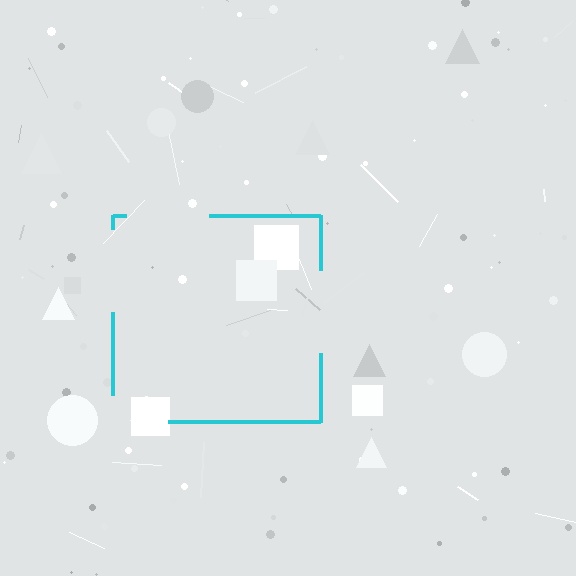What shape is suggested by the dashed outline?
The dashed outline suggests a square.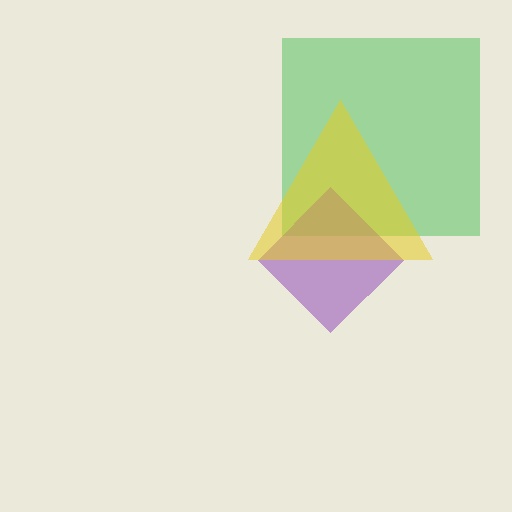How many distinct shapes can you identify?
There are 3 distinct shapes: a green square, a purple diamond, a yellow triangle.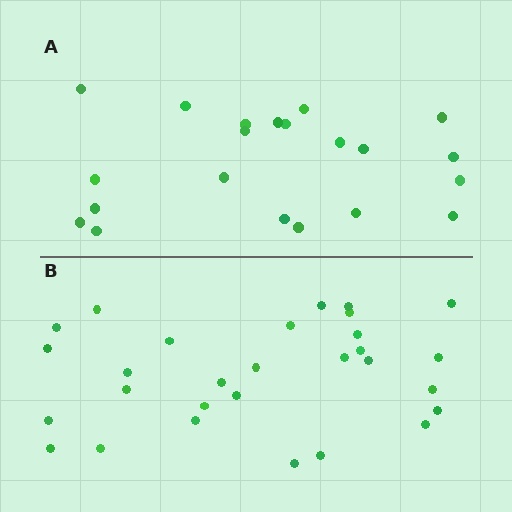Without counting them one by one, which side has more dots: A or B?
Region B (the bottom region) has more dots.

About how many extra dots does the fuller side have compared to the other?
Region B has roughly 8 or so more dots than region A.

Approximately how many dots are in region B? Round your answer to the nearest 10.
About 30 dots. (The exact count is 29, which rounds to 30.)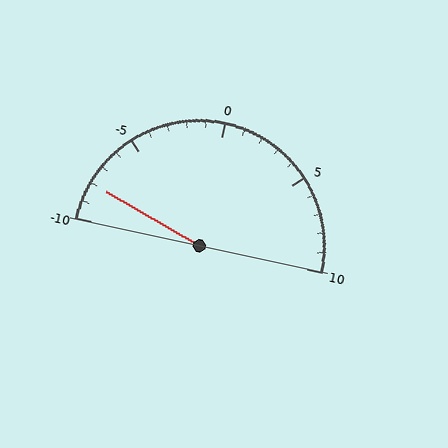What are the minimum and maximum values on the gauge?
The gauge ranges from -10 to 10.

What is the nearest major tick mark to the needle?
The nearest major tick mark is -10.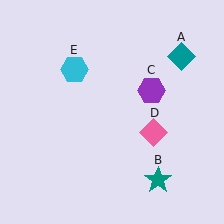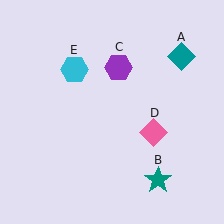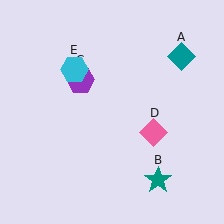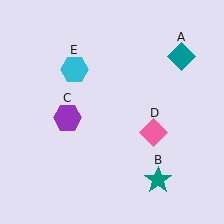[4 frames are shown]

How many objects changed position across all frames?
1 object changed position: purple hexagon (object C).